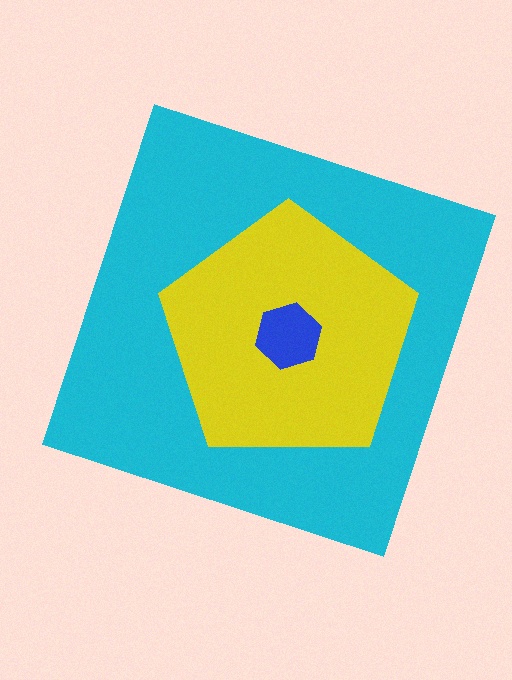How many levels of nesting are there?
3.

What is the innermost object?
The blue hexagon.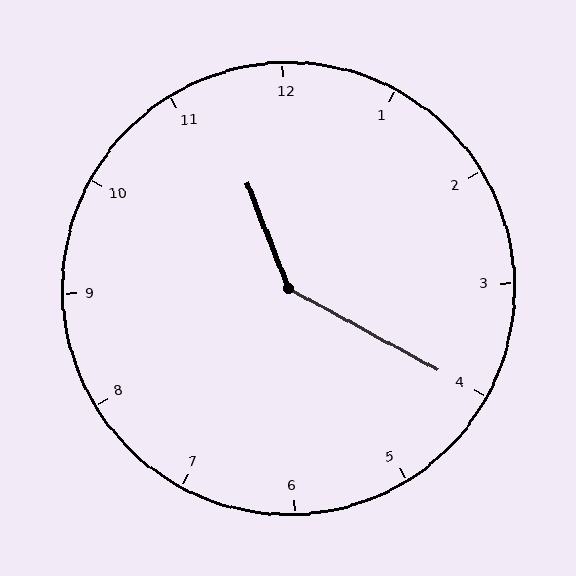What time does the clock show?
11:20.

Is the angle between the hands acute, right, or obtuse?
It is obtuse.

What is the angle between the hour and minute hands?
Approximately 140 degrees.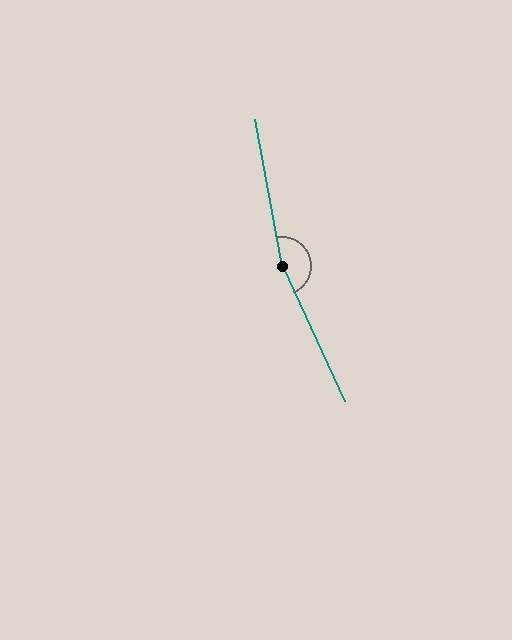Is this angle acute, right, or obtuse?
It is obtuse.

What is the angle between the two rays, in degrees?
Approximately 165 degrees.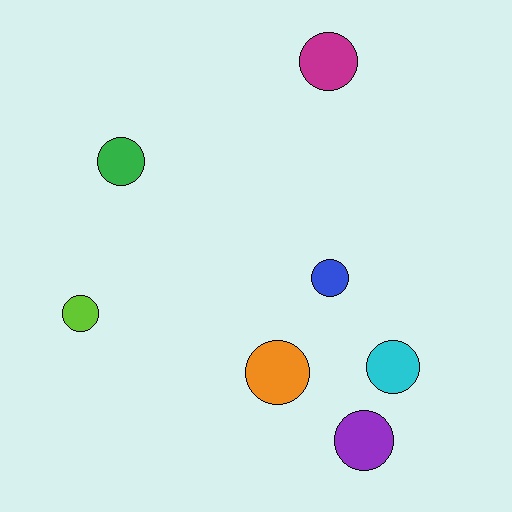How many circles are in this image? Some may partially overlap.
There are 7 circles.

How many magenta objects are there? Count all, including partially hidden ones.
There is 1 magenta object.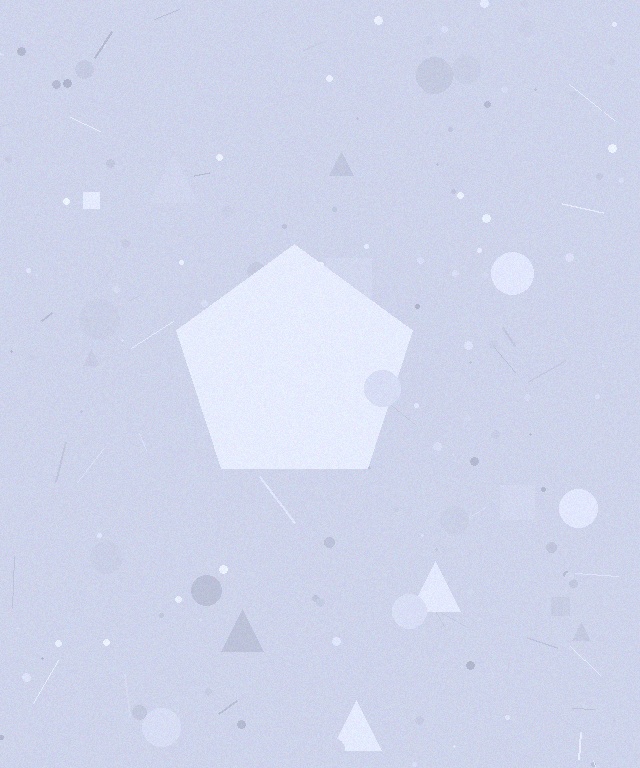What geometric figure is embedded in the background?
A pentagon is embedded in the background.